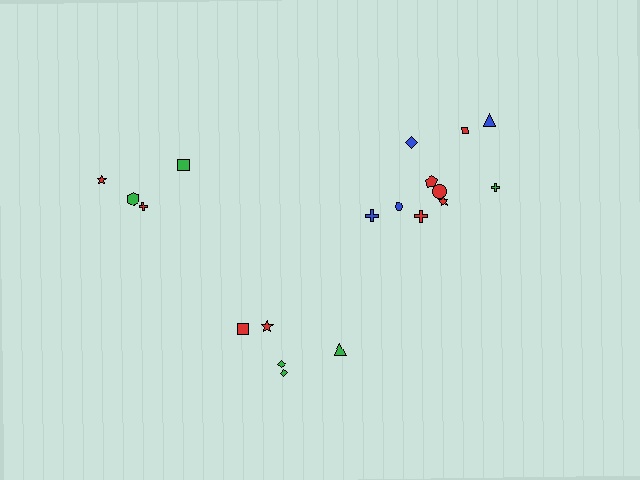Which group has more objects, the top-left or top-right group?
The top-right group.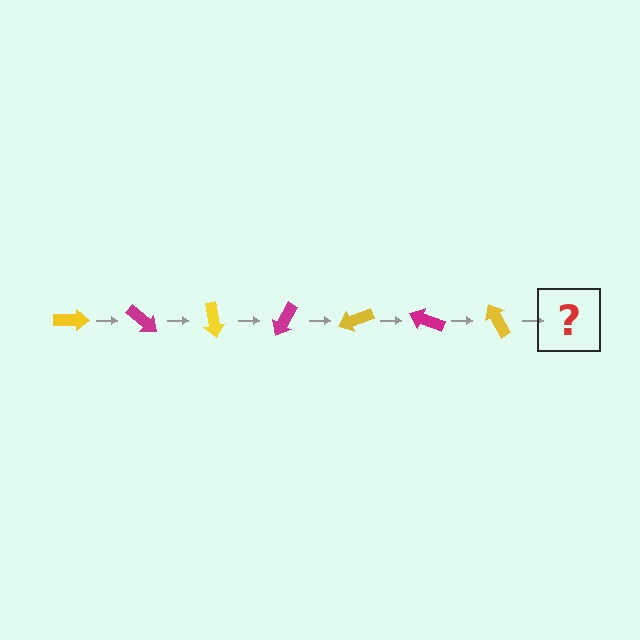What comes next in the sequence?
The next element should be a magenta arrow, rotated 280 degrees from the start.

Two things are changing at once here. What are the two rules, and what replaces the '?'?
The two rules are that it rotates 40 degrees each step and the color cycles through yellow and magenta. The '?' should be a magenta arrow, rotated 280 degrees from the start.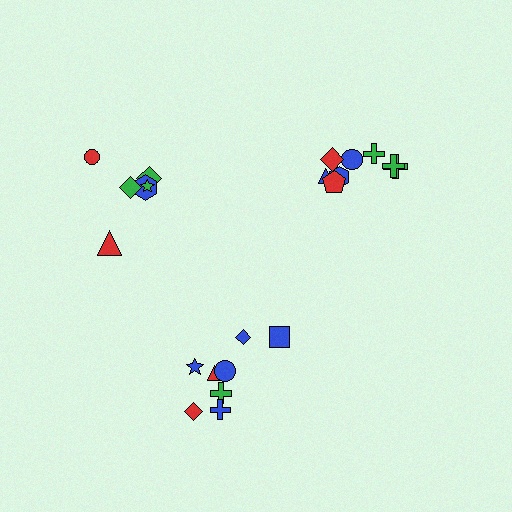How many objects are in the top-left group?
There are 6 objects.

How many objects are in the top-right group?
There are 8 objects.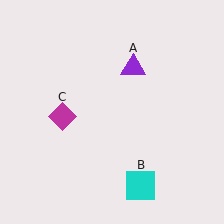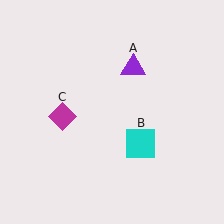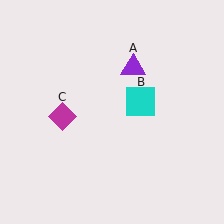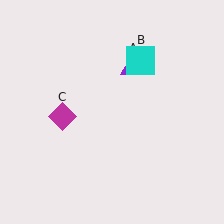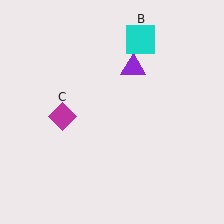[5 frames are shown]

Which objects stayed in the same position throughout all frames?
Purple triangle (object A) and magenta diamond (object C) remained stationary.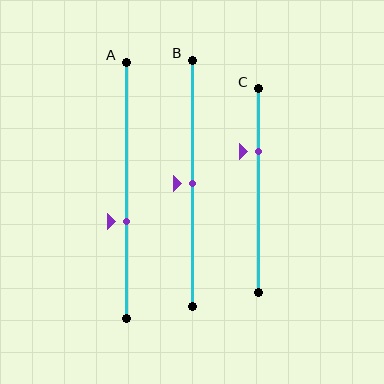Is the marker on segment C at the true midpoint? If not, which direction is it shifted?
No, the marker on segment C is shifted upward by about 19% of the segment length.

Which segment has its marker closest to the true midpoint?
Segment B has its marker closest to the true midpoint.